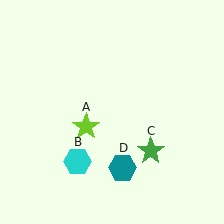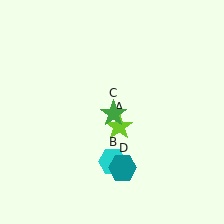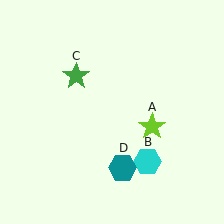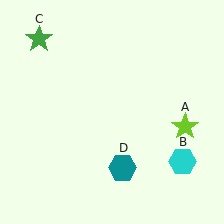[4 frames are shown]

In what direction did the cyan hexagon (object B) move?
The cyan hexagon (object B) moved right.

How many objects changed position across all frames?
3 objects changed position: lime star (object A), cyan hexagon (object B), green star (object C).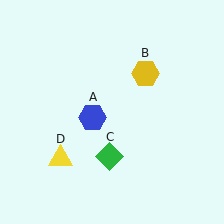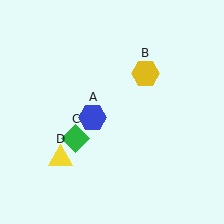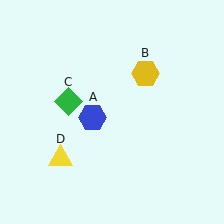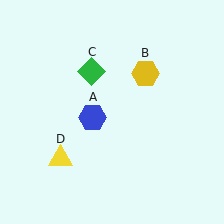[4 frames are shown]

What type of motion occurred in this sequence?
The green diamond (object C) rotated clockwise around the center of the scene.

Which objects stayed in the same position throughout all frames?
Blue hexagon (object A) and yellow hexagon (object B) and yellow triangle (object D) remained stationary.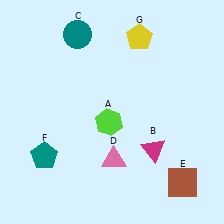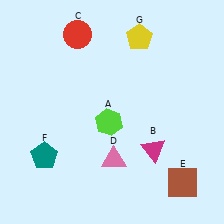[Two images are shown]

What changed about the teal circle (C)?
In Image 1, C is teal. In Image 2, it changed to red.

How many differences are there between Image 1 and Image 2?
There is 1 difference between the two images.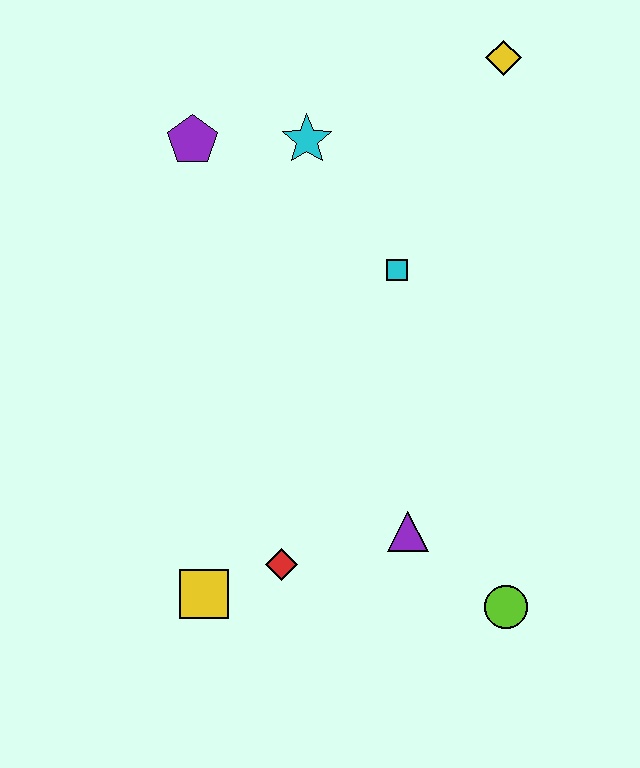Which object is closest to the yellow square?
The red diamond is closest to the yellow square.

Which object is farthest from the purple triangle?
The yellow diamond is farthest from the purple triangle.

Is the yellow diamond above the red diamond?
Yes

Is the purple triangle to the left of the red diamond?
No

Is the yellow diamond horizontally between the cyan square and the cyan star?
No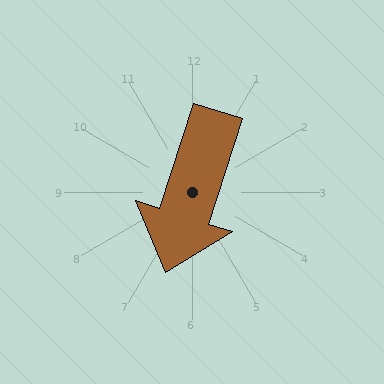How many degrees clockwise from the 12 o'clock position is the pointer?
Approximately 198 degrees.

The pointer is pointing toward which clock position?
Roughly 7 o'clock.